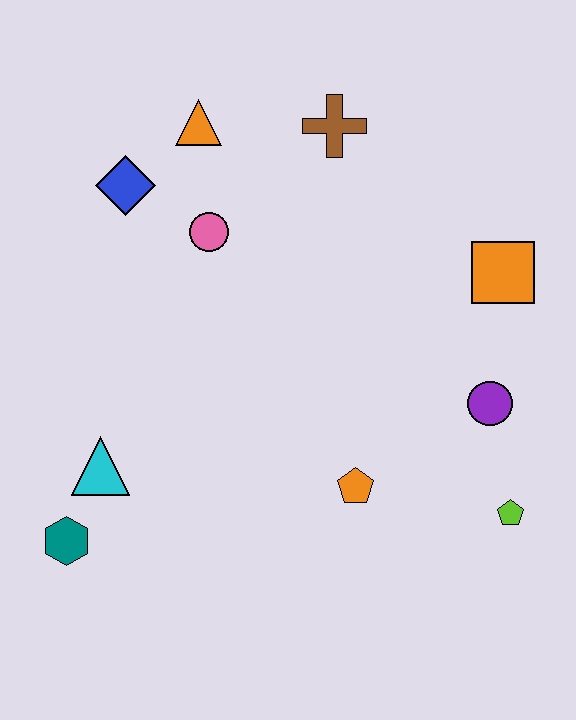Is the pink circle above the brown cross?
No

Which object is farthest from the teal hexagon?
The orange square is farthest from the teal hexagon.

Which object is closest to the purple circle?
The lime pentagon is closest to the purple circle.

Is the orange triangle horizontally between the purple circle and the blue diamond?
Yes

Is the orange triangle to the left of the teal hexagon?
No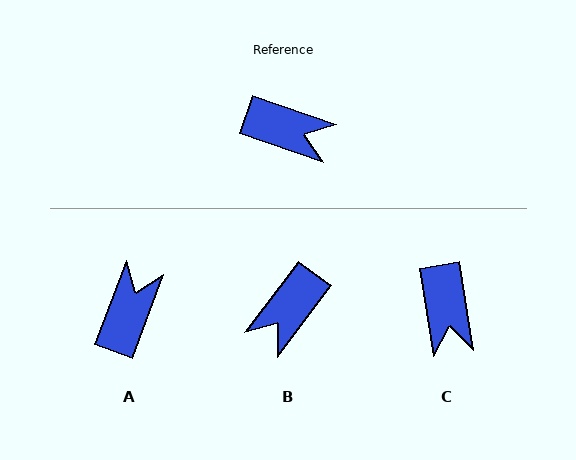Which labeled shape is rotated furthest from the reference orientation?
B, about 108 degrees away.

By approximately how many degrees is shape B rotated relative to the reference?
Approximately 108 degrees clockwise.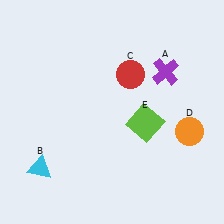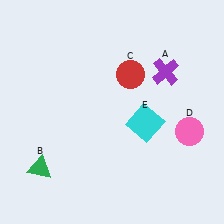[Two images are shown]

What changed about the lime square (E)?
In Image 1, E is lime. In Image 2, it changed to cyan.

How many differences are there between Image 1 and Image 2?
There are 3 differences between the two images.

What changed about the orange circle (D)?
In Image 1, D is orange. In Image 2, it changed to pink.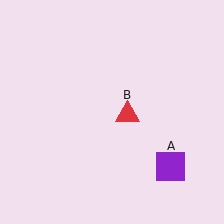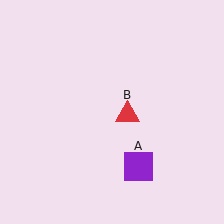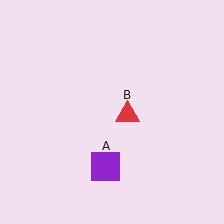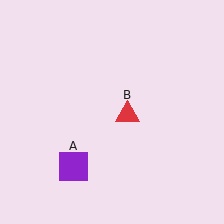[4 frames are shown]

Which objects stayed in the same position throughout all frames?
Red triangle (object B) remained stationary.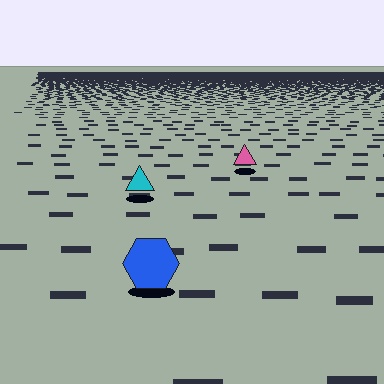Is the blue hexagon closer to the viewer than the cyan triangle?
Yes. The blue hexagon is closer — you can tell from the texture gradient: the ground texture is coarser near it.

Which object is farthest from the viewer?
The pink triangle is farthest from the viewer. It appears smaller and the ground texture around it is denser.